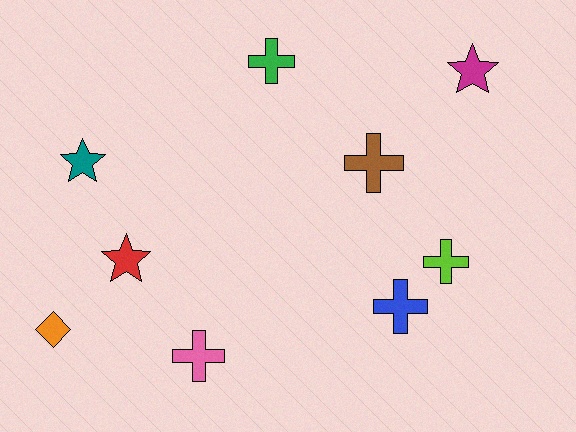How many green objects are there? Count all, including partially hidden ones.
There is 1 green object.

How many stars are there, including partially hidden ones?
There are 3 stars.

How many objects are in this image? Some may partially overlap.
There are 9 objects.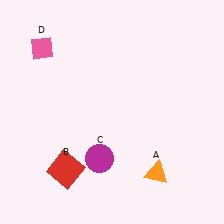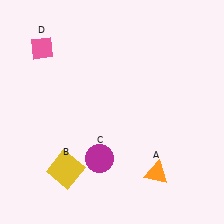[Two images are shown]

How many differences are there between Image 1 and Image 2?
There is 1 difference between the two images.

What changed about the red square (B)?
In Image 1, B is red. In Image 2, it changed to yellow.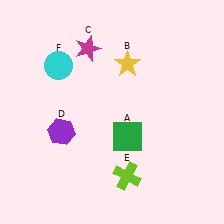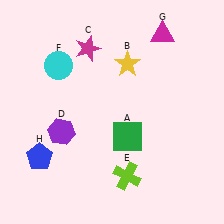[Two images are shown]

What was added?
A magenta triangle (G), a blue pentagon (H) were added in Image 2.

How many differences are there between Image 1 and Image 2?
There are 2 differences between the two images.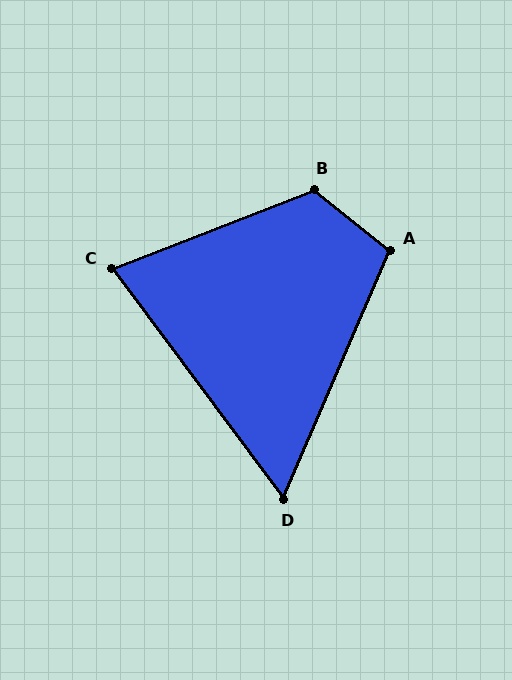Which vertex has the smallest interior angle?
D, at approximately 60 degrees.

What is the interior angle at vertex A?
Approximately 105 degrees (obtuse).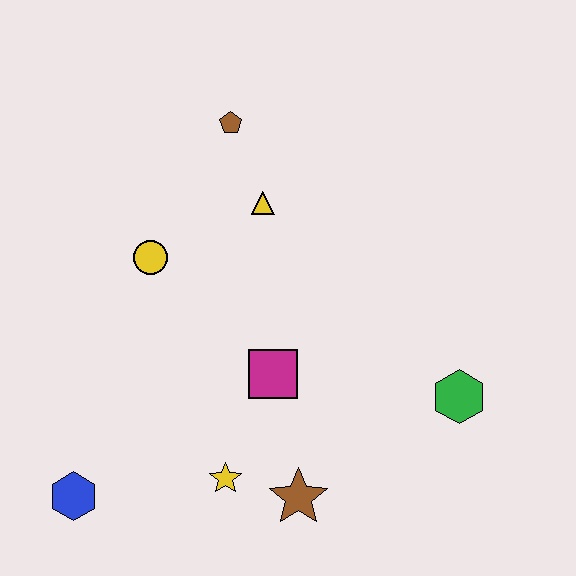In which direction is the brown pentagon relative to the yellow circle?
The brown pentagon is above the yellow circle.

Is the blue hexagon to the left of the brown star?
Yes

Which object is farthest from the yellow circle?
The green hexagon is farthest from the yellow circle.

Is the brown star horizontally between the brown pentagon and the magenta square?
No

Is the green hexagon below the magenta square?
Yes